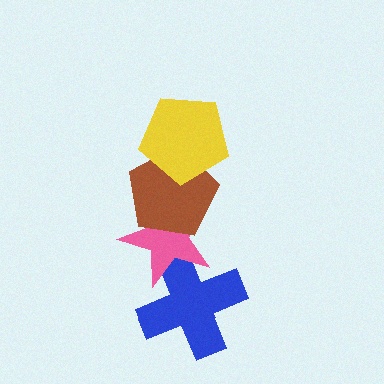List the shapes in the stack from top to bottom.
From top to bottom: the yellow pentagon, the brown pentagon, the pink star, the blue cross.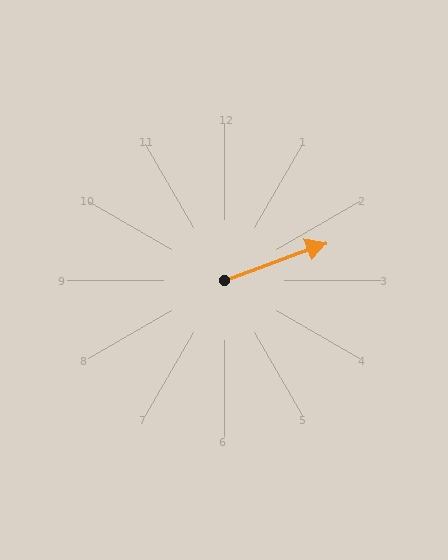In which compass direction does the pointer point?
East.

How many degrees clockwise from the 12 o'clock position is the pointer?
Approximately 70 degrees.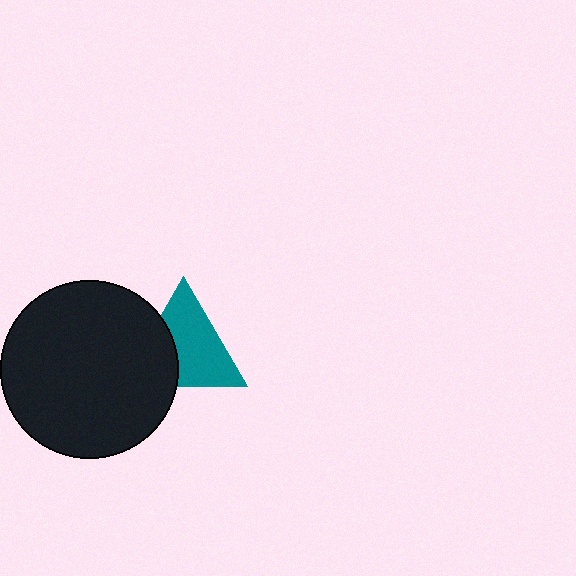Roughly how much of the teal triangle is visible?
Most of it is visible (roughly 66%).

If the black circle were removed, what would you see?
You would see the complete teal triangle.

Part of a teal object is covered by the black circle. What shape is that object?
It is a triangle.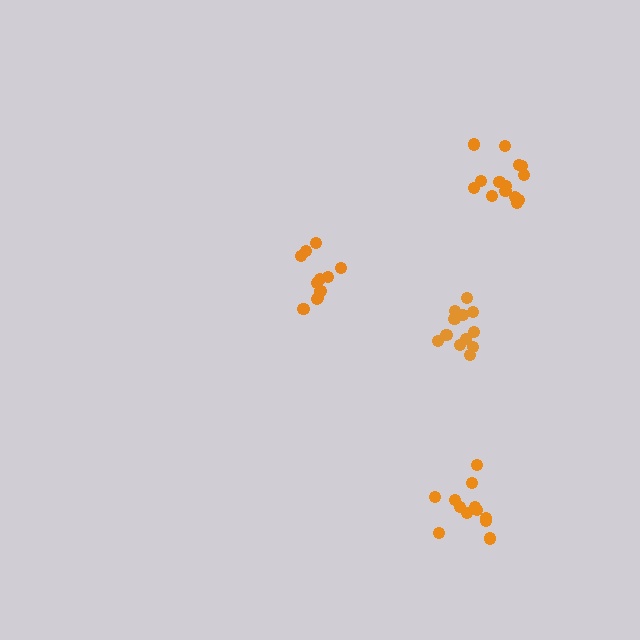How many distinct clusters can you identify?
There are 4 distinct clusters.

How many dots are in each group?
Group 1: 11 dots, Group 2: 12 dots, Group 3: 12 dots, Group 4: 14 dots (49 total).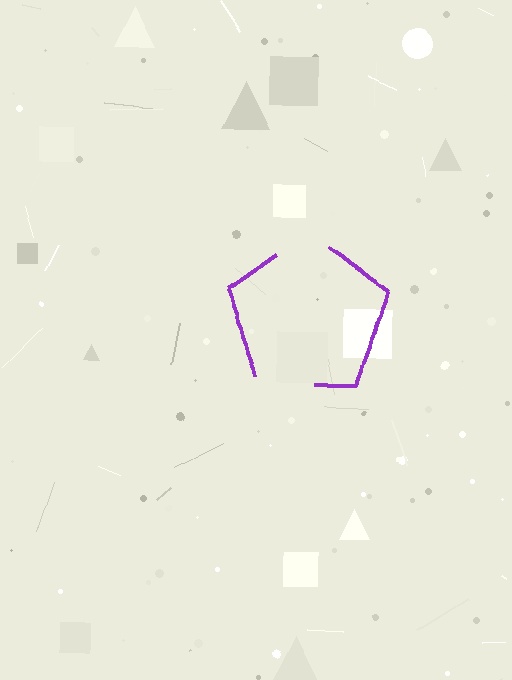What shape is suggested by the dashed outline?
The dashed outline suggests a pentagon.